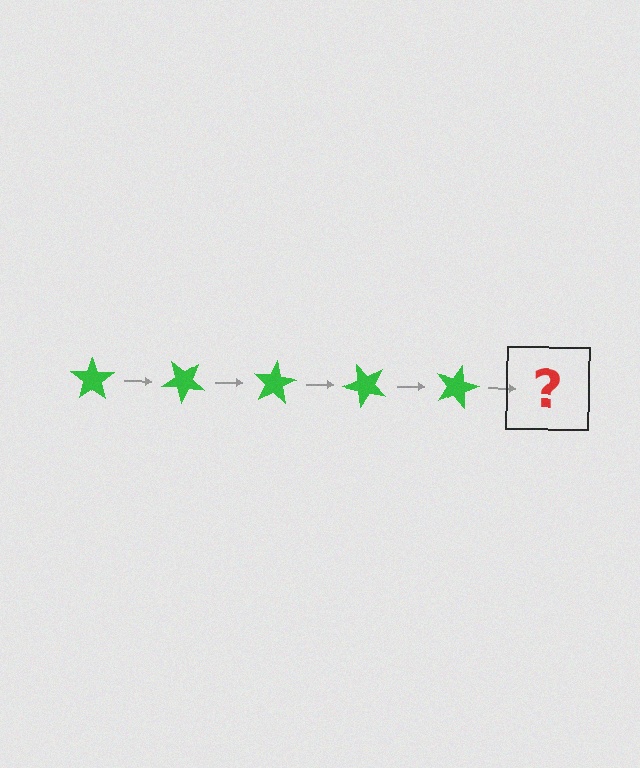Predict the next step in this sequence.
The next step is a green star rotated 200 degrees.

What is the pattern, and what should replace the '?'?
The pattern is that the star rotates 40 degrees each step. The '?' should be a green star rotated 200 degrees.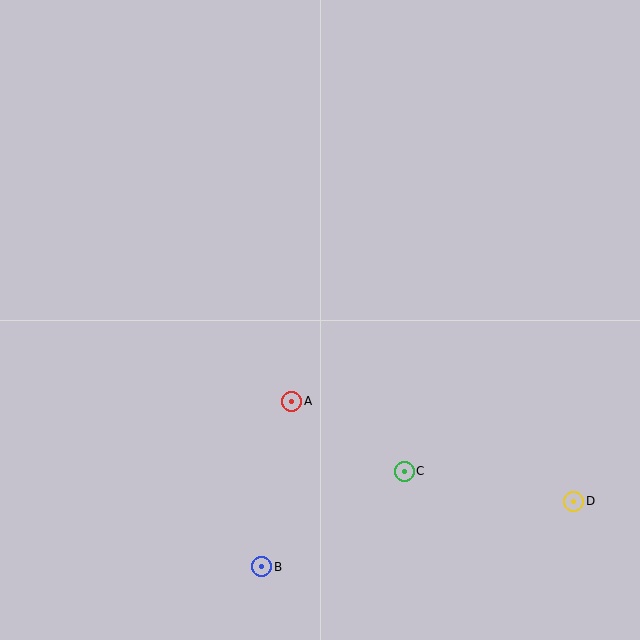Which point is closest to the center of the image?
Point A at (292, 401) is closest to the center.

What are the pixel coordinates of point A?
Point A is at (292, 401).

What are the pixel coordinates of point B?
Point B is at (262, 567).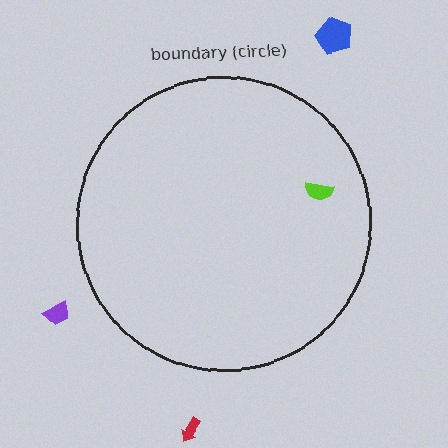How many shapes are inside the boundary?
1 inside, 3 outside.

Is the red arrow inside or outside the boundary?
Outside.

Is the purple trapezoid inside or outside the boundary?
Outside.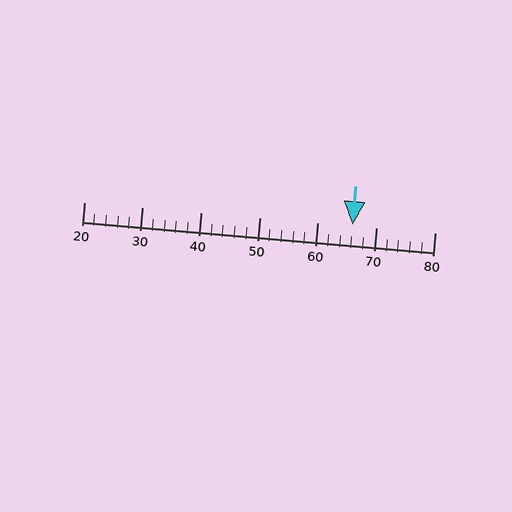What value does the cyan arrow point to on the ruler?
The cyan arrow points to approximately 66.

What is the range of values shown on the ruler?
The ruler shows values from 20 to 80.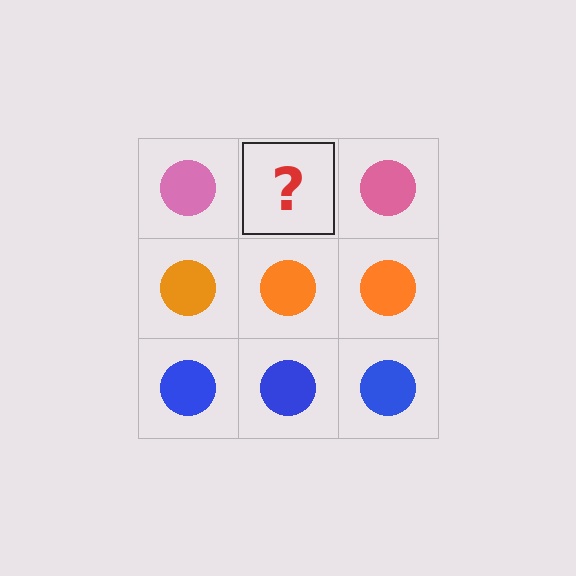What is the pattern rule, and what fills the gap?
The rule is that each row has a consistent color. The gap should be filled with a pink circle.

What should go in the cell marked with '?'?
The missing cell should contain a pink circle.